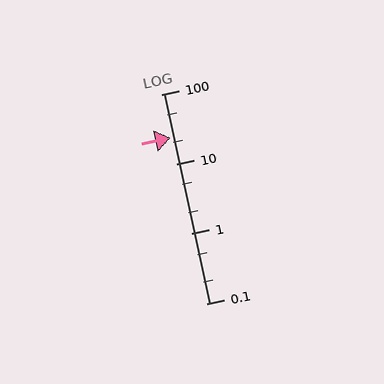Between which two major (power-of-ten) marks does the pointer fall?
The pointer is between 10 and 100.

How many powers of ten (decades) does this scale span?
The scale spans 3 decades, from 0.1 to 100.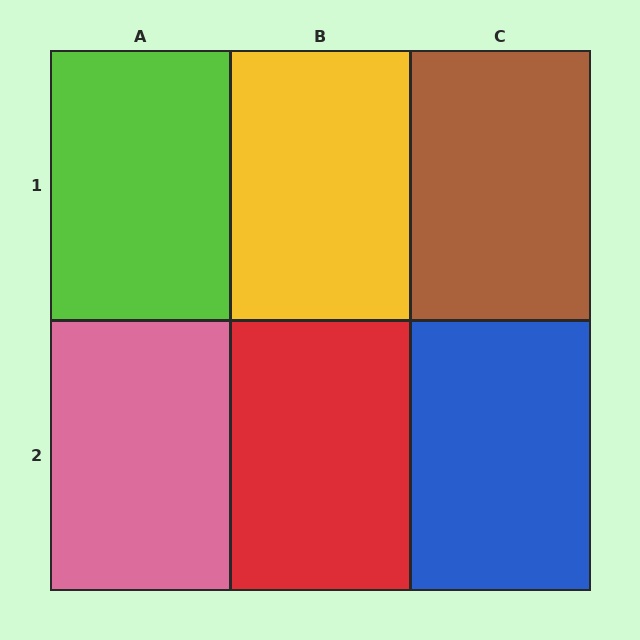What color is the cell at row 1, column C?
Brown.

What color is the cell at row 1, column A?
Lime.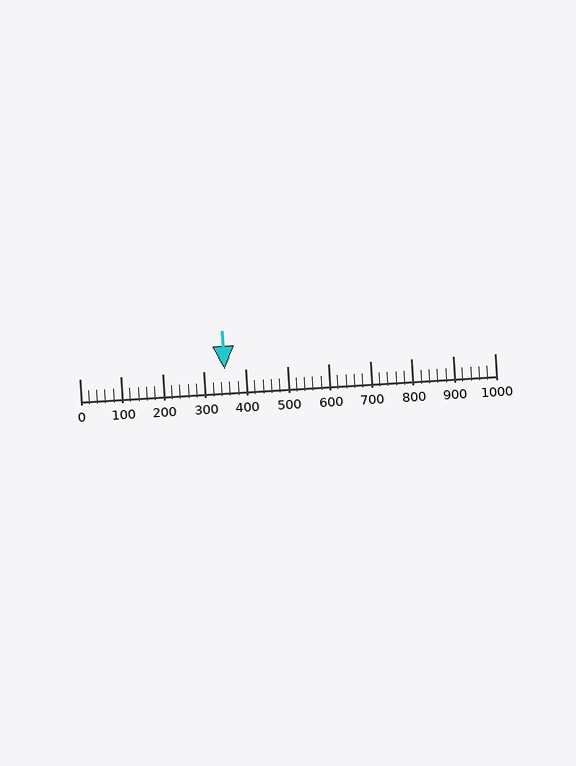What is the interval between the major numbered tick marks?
The major tick marks are spaced 100 units apart.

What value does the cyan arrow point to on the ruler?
The cyan arrow points to approximately 350.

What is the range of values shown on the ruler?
The ruler shows values from 0 to 1000.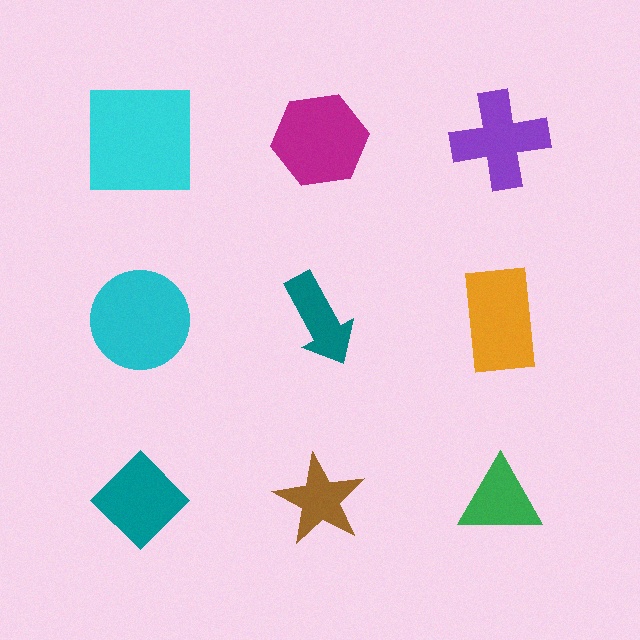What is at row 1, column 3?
A purple cross.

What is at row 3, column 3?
A green triangle.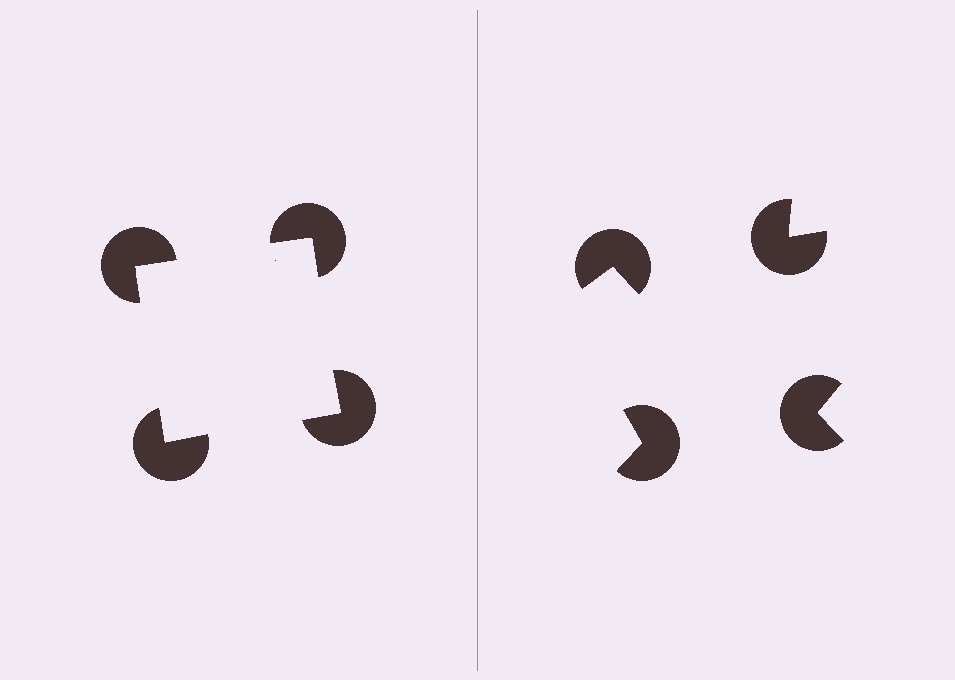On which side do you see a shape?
An illusory square appears on the left side. On the right side the wedge cuts are rotated, so no coherent shape forms.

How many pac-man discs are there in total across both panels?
8 — 4 on each side.